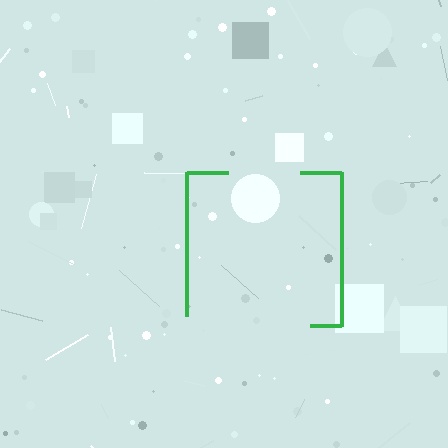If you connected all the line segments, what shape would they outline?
They would outline a square.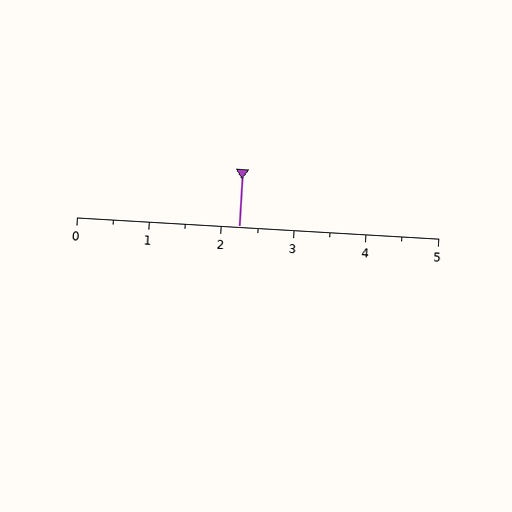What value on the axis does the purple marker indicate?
The marker indicates approximately 2.2.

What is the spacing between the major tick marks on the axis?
The major ticks are spaced 1 apart.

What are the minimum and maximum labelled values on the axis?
The axis runs from 0 to 5.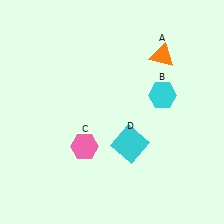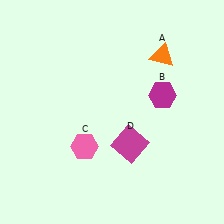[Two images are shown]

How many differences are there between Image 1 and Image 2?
There are 2 differences between the two images.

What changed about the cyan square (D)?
In Image 1, D is cyan. In Image 2, it changed to magenta.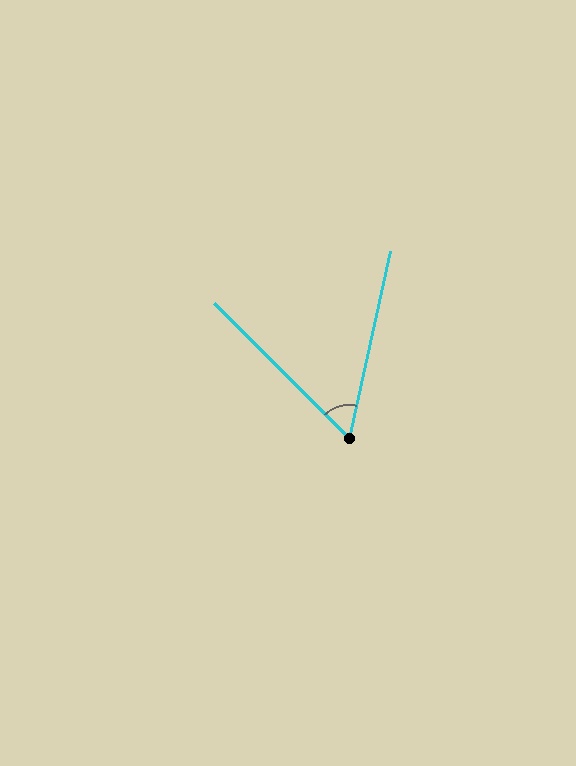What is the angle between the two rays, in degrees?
Approximately 58 degrees.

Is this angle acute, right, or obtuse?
It is acute.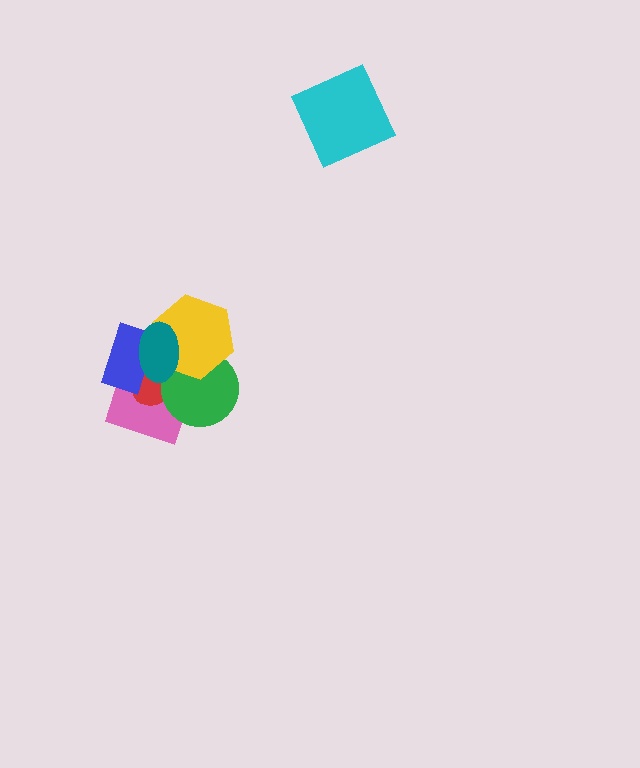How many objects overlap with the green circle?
4 objects overlap with the green circle.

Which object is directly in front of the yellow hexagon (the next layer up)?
The blue rectangle is directly in front of the yellow hexagon.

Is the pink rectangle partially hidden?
Yes, it is partially covered by another shape.